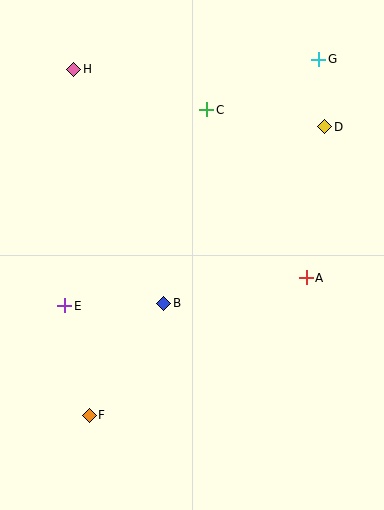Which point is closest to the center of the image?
Point B at (164, 303) is closest to the center.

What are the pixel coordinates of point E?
Point E is at (65, 306).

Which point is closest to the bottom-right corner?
Point A is closest to the bottom-right corner.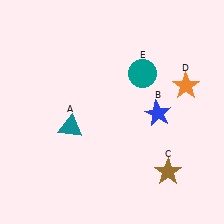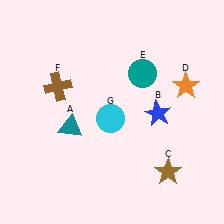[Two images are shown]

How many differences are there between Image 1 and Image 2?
There are 2 differences between the two images.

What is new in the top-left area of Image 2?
A brown cross (F) was added in the top-left area of Image 2.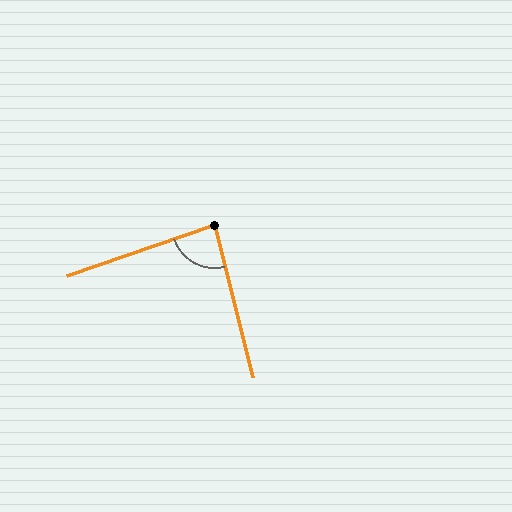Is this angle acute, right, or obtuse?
It is approximately a right angle.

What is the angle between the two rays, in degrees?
Approximately 85 degrees.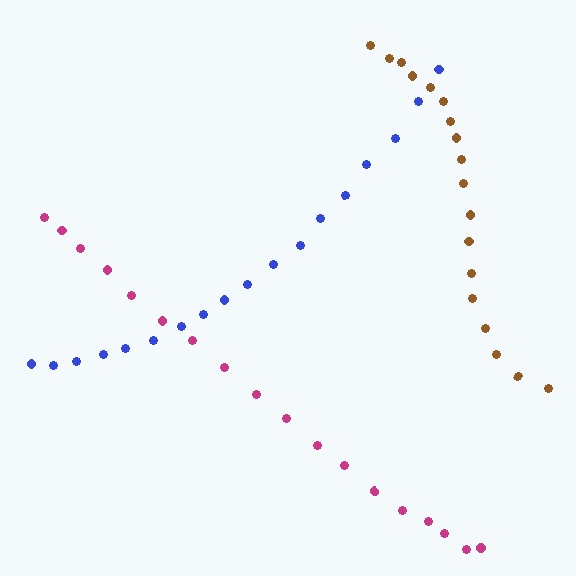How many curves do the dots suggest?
There are 3 distinct paths.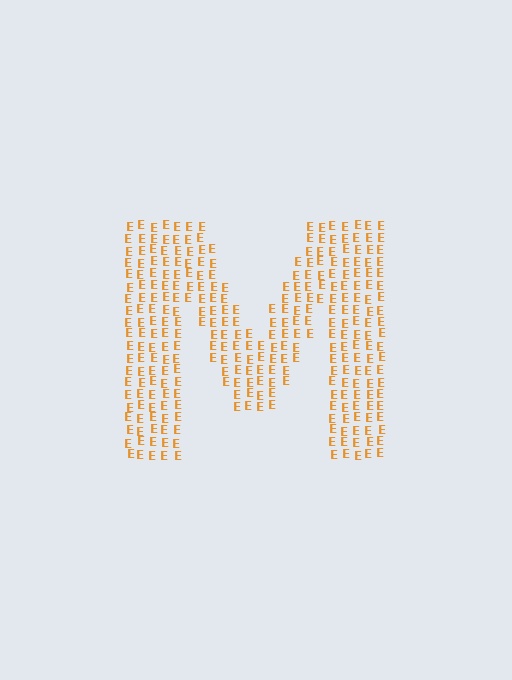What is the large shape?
The large shape is the letter M.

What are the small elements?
The small elements are letter E's.